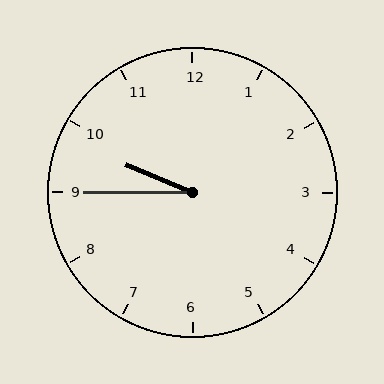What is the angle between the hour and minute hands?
Approximately 22 degrees.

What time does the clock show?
9:45.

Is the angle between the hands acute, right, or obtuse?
It is acute.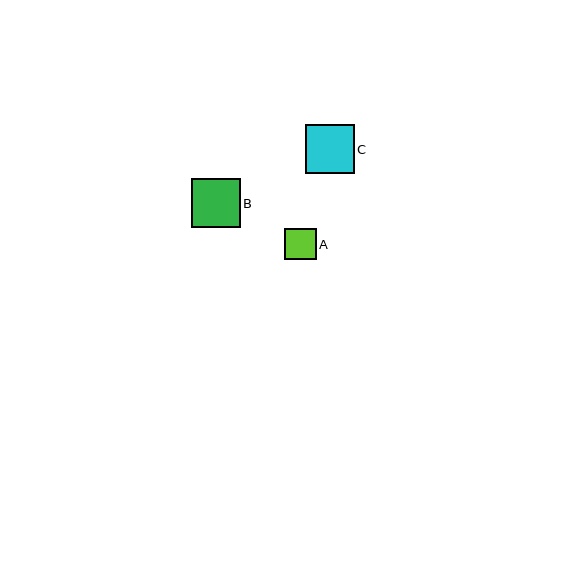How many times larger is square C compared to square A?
Square C is approximately 1.5 times the size of square A.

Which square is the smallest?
Square A is the smallest with a size of approximately 32 pixels.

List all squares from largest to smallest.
From largest to smallest: C, B, A.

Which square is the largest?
Square C is the largest with a size of approximately 49 pixels.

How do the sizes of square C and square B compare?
Square C and square B are approximately the same size.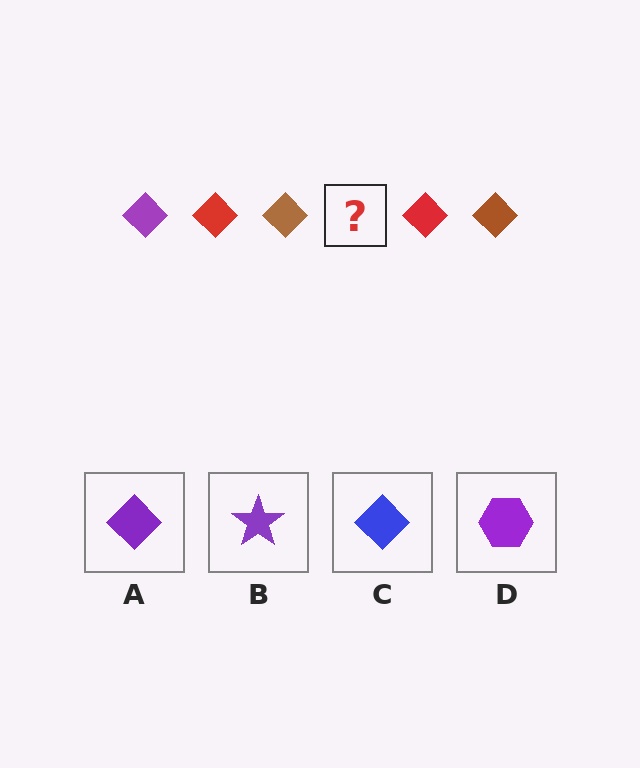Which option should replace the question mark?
Option A.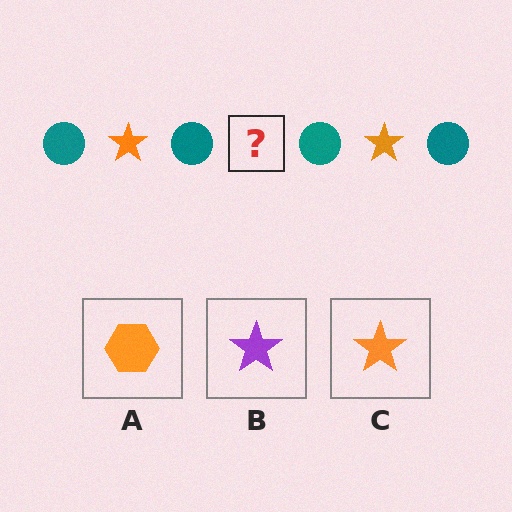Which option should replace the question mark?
Option C.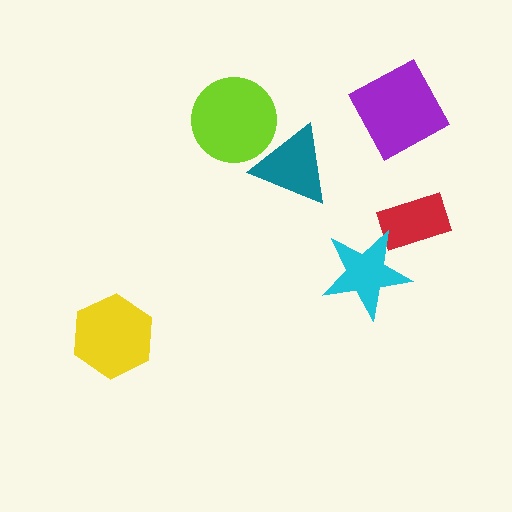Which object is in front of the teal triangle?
The lime circle is in front of the teal triangle.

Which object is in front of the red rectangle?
The cyan star is in front of the red rectangle.